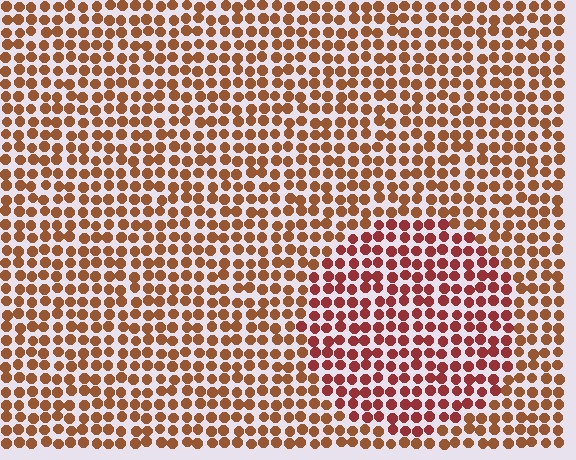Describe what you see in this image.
The image is filled with small brown elements in a uniform arrangement. A circle-shaped region is visible where the elements are tinted to a slightly different hue, forming a subtle color boundary.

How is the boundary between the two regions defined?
The boundary is defined purely by a slight shift in hue (about 25 degrees). Spacing, size, and orientation are identical on both sides.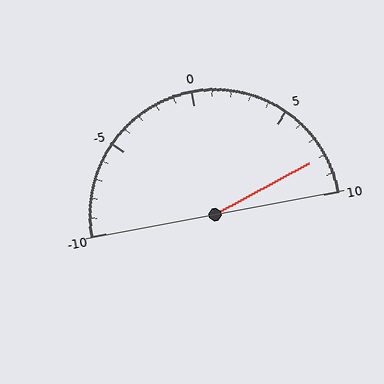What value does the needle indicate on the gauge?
The needle indicates approximately 8.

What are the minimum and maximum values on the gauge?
The gauge ranges from -10 to 10.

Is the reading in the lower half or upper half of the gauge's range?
The reading is in the upper half of the range (-10 to 10).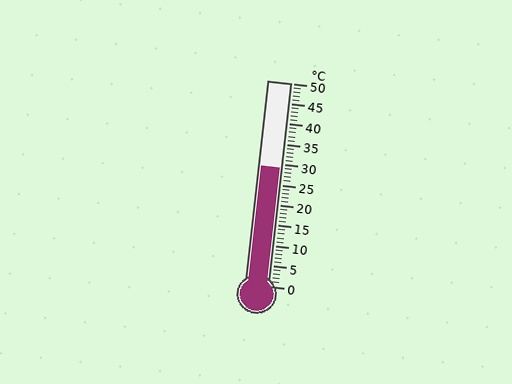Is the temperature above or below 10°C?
The temperature is above 10°C.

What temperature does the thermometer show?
The thermometer shows approximately 29°C.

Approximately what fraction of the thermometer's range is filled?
The thermometer is filled to approximately 60% of its range.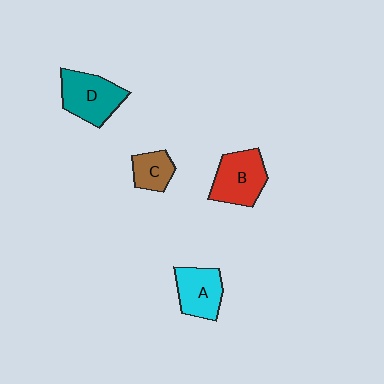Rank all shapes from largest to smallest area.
From largest to smallest: D (teal), B (red), A (cyan), C (brown).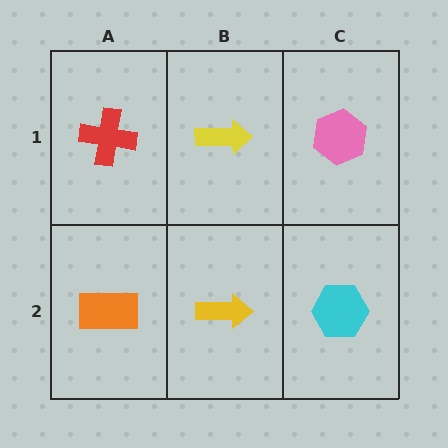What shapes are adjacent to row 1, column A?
An orange rectangle (row 2, column A), a yellow arrow (row 1, column B).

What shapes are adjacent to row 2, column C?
A pink hexagon (row 1, column C), a yellow arrow (row 2, column B).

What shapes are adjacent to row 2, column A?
A red cross (row 1, column A), a yellow arrow (row 2, column B).